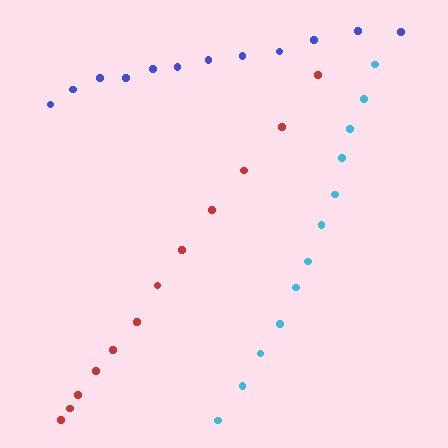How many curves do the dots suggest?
There are 3 distinct paths.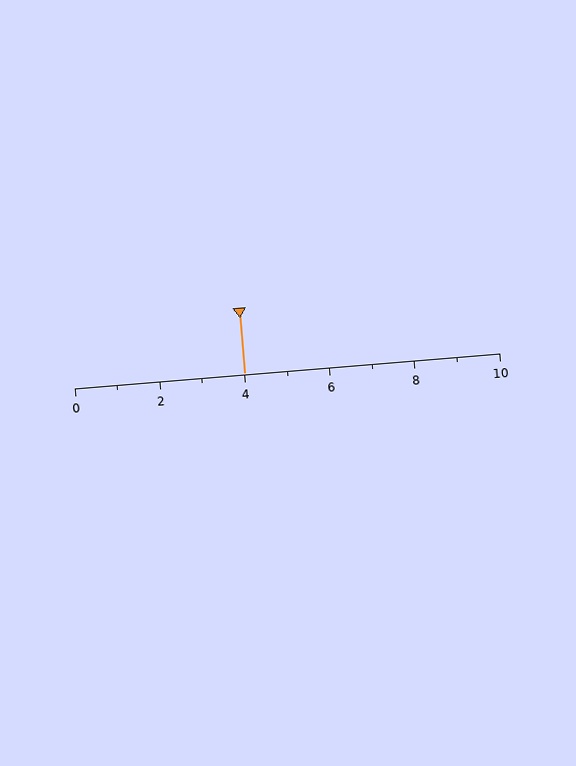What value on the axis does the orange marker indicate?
The marker indicates approximately 4.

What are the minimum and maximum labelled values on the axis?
The axis runs from 0 to 10.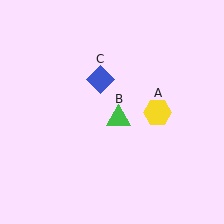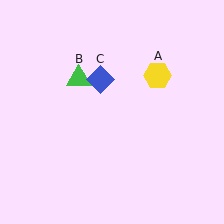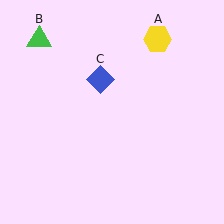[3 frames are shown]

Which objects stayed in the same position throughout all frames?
Blue diamond (object C) remained stationary.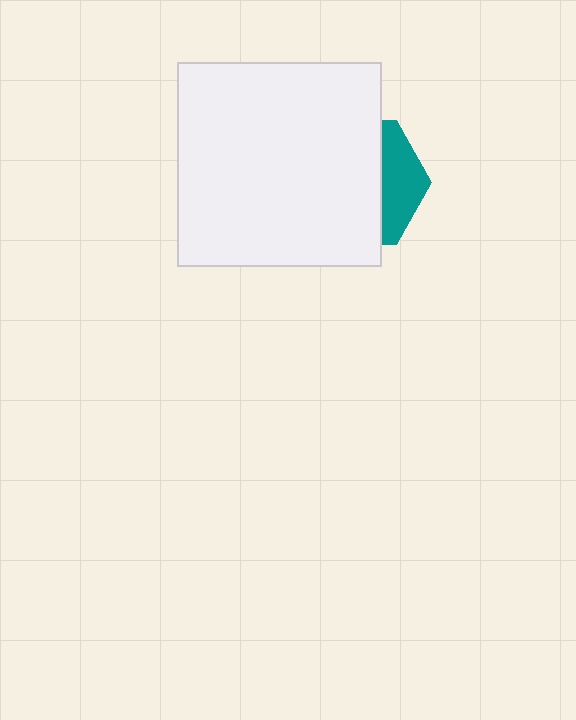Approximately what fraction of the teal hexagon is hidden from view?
Roughly 70% of the teal hexagon is hidden behind the white square.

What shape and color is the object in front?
The object in front is a white square.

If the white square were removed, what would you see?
You would see the complete teal hexagon.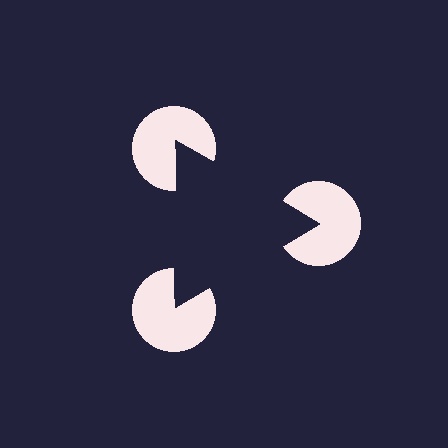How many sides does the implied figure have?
3 sides.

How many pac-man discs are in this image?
There are 3 — one at each vertex of the illusory triangle.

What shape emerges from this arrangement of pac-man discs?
An illusory triangle — its edges are inferred from the aligned wedge cuts in the pac-man discs, not physically drawn.